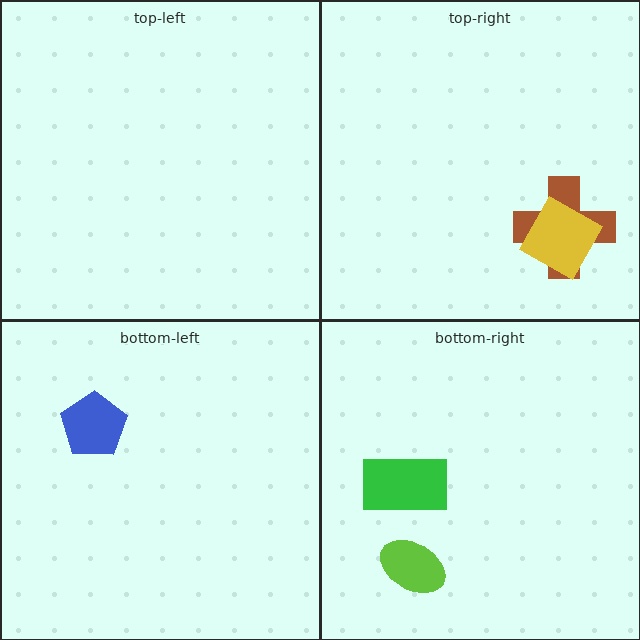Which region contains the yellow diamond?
The top-right region.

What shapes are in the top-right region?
The brown cross, the yellow diamond.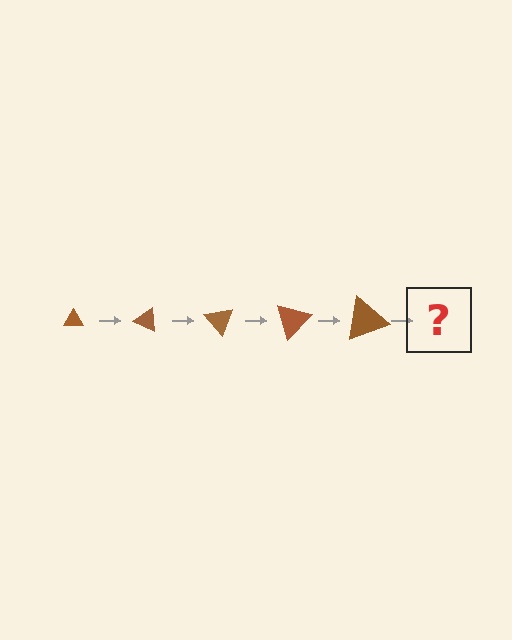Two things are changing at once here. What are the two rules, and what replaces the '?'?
The two rules are that the triangle grows larger each step and it rotates 25 degrees each step. The '?' should be a triangle, larger than the previous one and rotated 125 degrees from the start.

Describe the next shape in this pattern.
It should be a triangle, larger than the previous one and rotated 125 degrees from the start.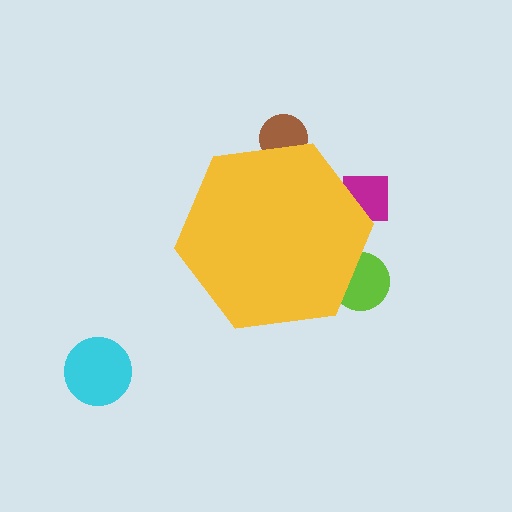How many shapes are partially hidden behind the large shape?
3 shapes are partially hidden.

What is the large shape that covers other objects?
A yellow hexagon.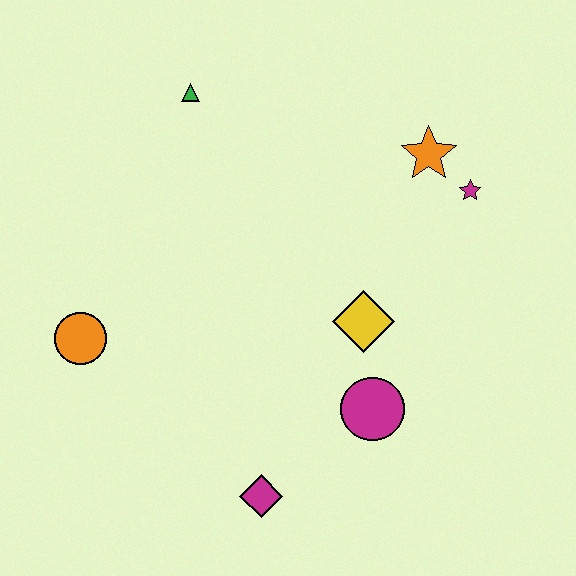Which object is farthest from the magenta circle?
The green triangle is farthest from the magenta circle.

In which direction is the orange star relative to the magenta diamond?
The orange star is above the magenta diamond.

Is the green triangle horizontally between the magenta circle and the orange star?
No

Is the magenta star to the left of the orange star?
No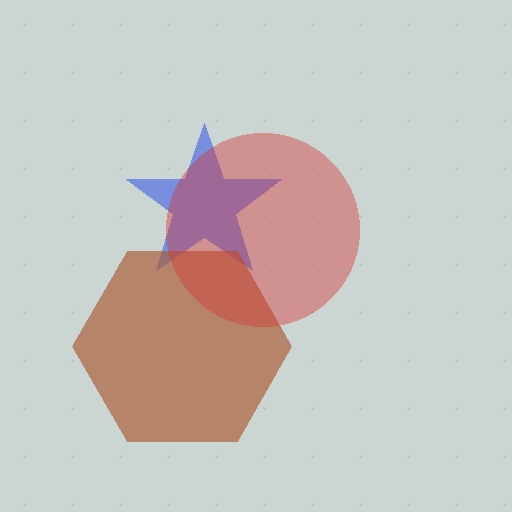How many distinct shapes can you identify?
There are 3 distinct shapes: a blue star, a brown hexagon, a red circle.